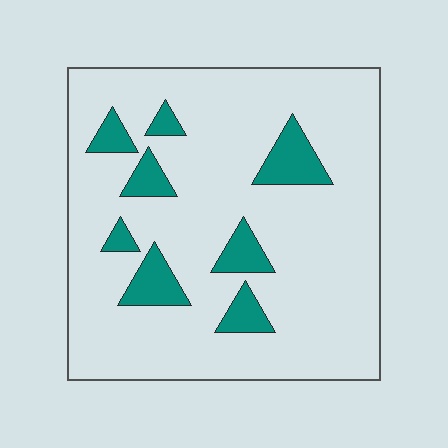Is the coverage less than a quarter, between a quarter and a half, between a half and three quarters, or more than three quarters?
Less than a quarter.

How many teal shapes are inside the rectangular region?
8.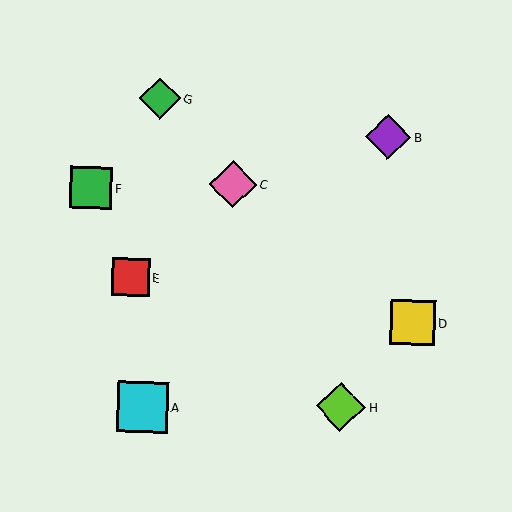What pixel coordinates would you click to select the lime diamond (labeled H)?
Click at (341, 407) to select the lime diamond H.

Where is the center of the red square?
The center of the red square is at (131, 277).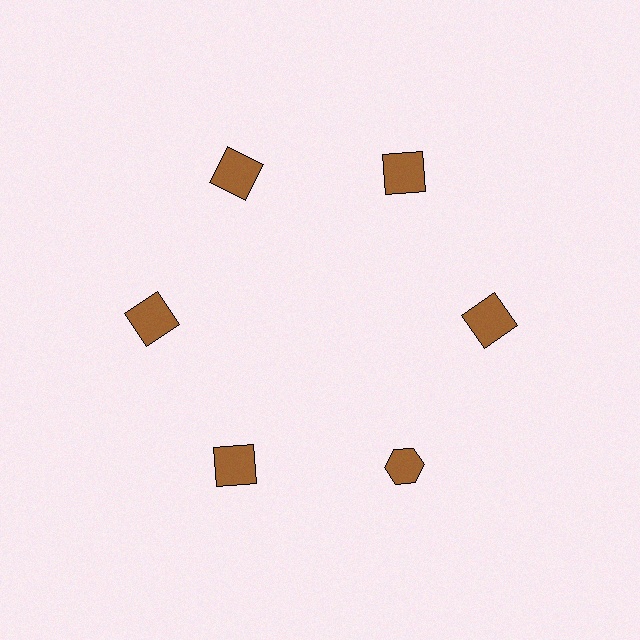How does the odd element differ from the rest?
It has a different shape: hexagon instead of square.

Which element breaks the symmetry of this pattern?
The brown hexagon at roughly the 5 o'clock position breaks the symmetry. All other shapes are brown squares.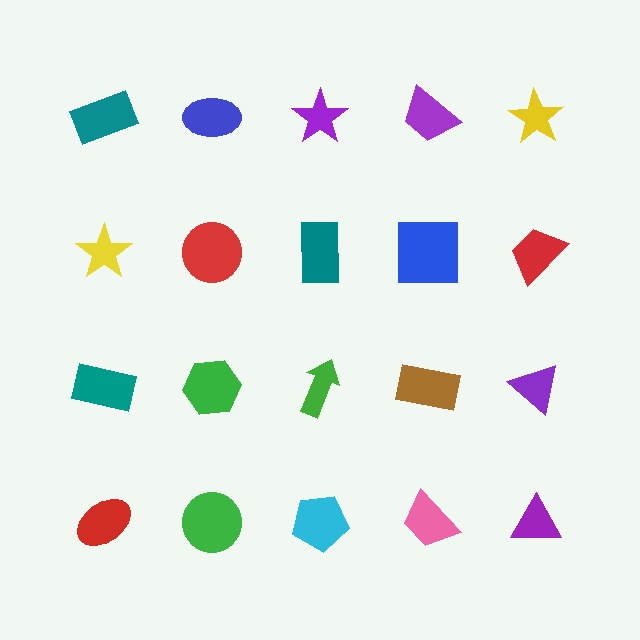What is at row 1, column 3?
A purple star.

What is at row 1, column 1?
A teal rectangle.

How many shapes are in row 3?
5 shapes.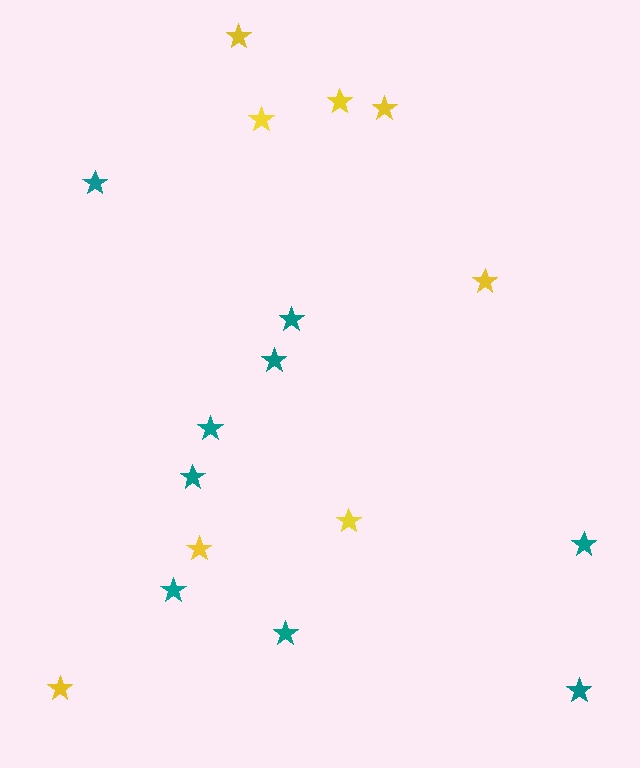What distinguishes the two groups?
There are 2 groups: one group of yellow stars (8) and one group of teal stars (9).